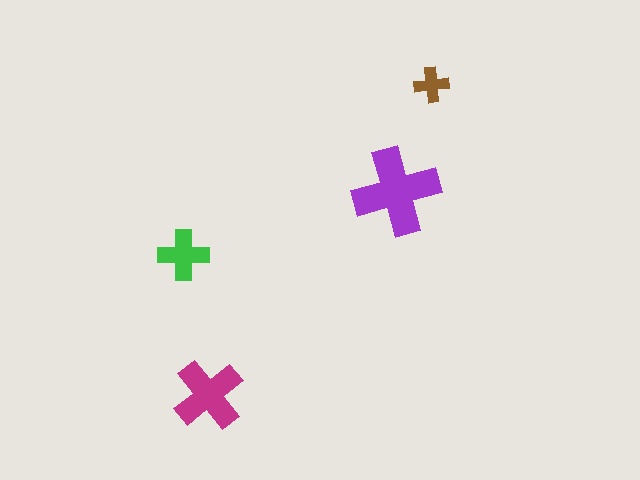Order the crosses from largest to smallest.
the purple one, the magenta one, the green one, the brown one.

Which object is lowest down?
The magenta cross is bottommost.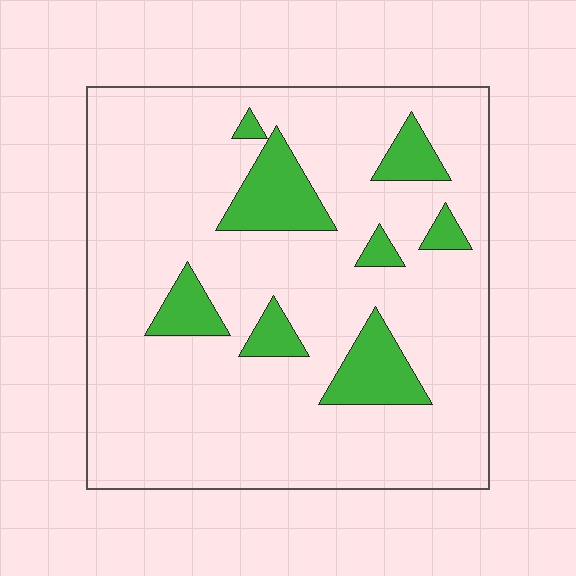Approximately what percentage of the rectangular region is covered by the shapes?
Approximately 15%.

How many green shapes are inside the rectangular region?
8.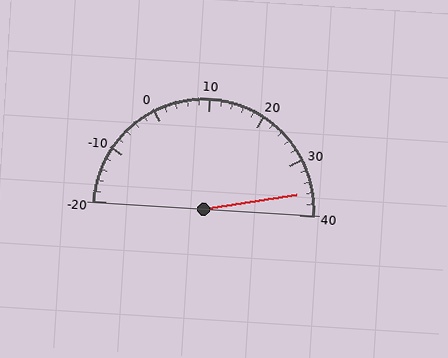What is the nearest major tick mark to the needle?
The nearest major tick mark is 40.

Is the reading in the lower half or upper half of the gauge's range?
The reading is in the upper half of the range (-20 to 40).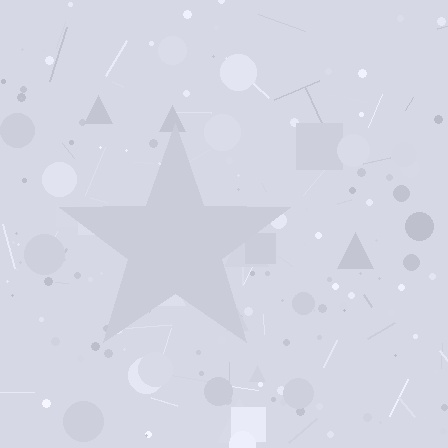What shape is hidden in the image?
A star is hidden in the image.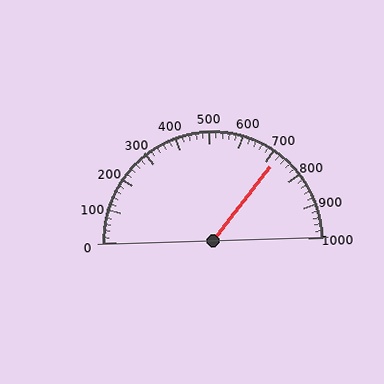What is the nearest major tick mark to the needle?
The nearest major tick mark is 700.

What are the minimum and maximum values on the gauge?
The gauge ranges from 0 to 1000.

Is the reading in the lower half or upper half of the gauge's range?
The reading is in the upper half of the range (0 to 1000).